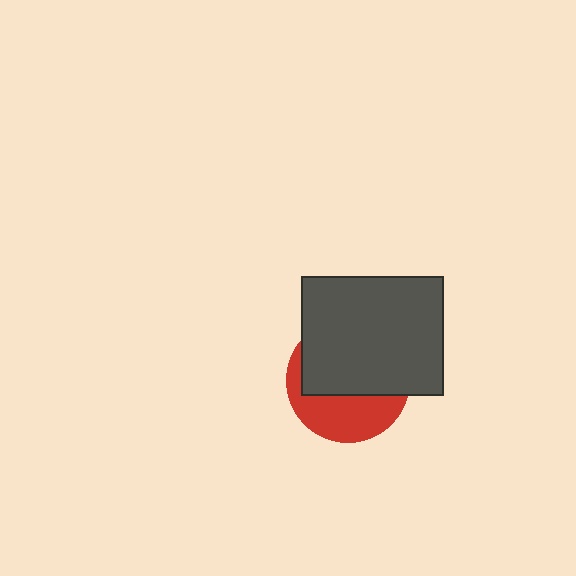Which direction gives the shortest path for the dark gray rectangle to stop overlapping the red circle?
Moving up gives the shortest separation.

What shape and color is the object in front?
The object in front is a dark gray rectangle.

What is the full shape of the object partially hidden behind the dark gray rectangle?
The partially hidden object is a red circle.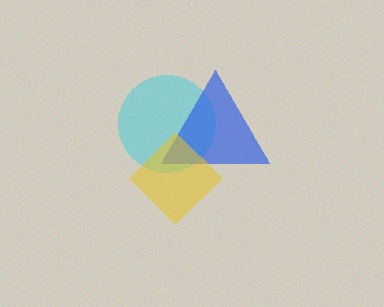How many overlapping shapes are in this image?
There are 3 overlapping shapes in the image.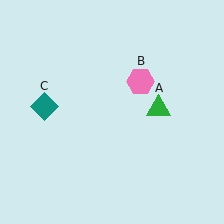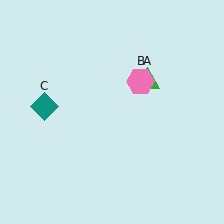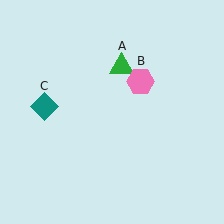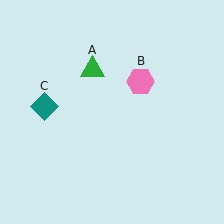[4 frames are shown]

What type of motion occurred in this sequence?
The green triangle (object A) rotated counterclockwise around the center of the scene.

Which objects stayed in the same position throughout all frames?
Pink hexagon (object B) and teal diamond (object C) remained stationary.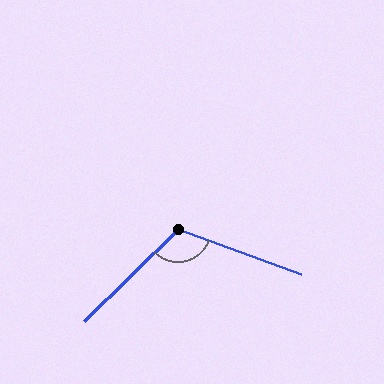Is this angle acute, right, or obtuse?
It is obtuse.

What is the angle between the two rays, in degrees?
Approximately 115 degrees.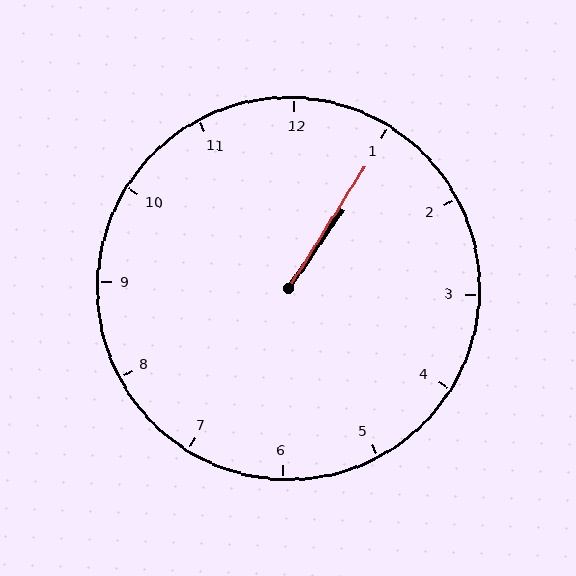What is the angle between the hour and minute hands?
Approximately 2 degrees.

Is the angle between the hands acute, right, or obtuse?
It is acute.